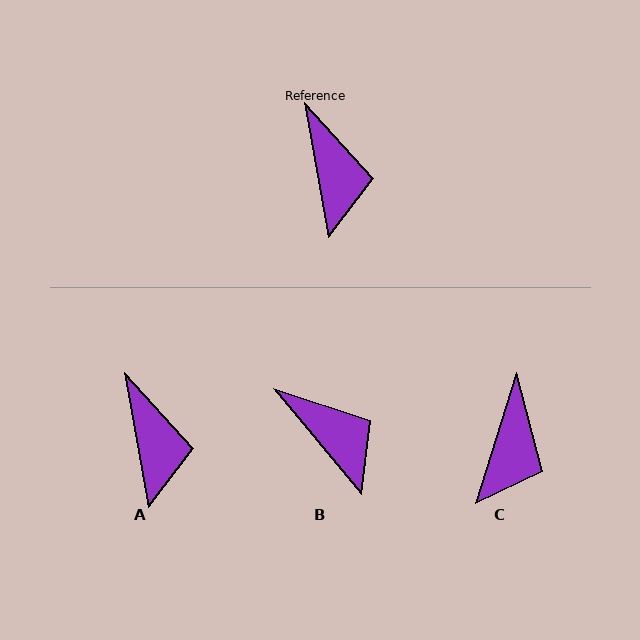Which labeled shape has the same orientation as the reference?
A.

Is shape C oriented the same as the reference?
No, it is off by about 27 degrees.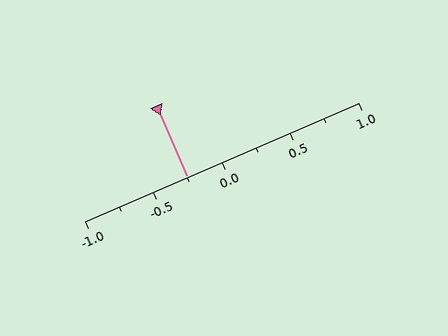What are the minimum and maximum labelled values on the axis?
The axis runs from -1.0 to 1.0.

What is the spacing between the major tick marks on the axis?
The major ticks are spaced 0.5 apart.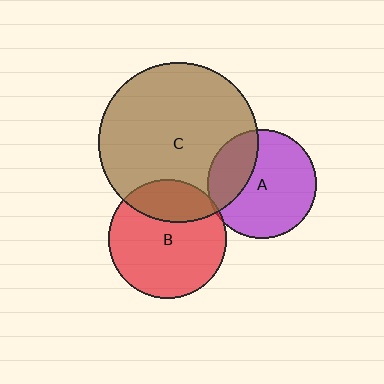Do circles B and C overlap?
Yes.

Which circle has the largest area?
Circle C (brown).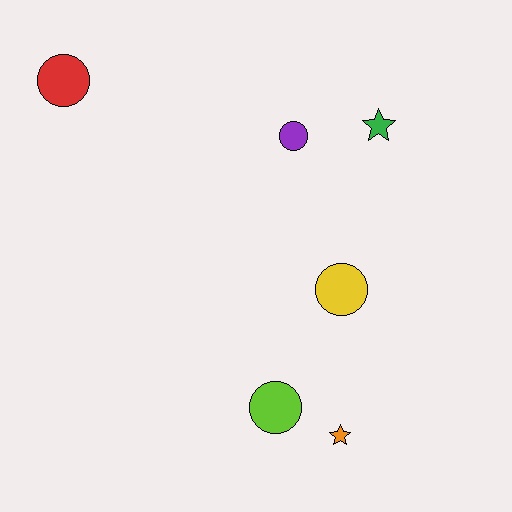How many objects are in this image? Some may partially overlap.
There are 6 objects.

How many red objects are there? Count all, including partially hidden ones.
There is 1 red object.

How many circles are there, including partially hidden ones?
There are 4 circles.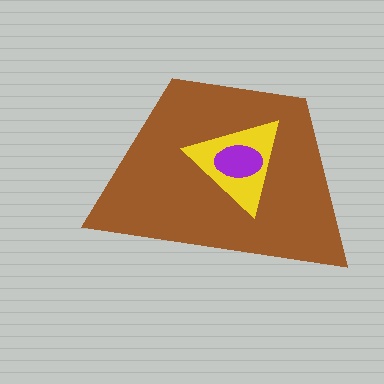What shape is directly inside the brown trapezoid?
The yellow triangle.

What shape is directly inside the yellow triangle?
The purple ellipse.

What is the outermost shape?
The brown trapezoid.